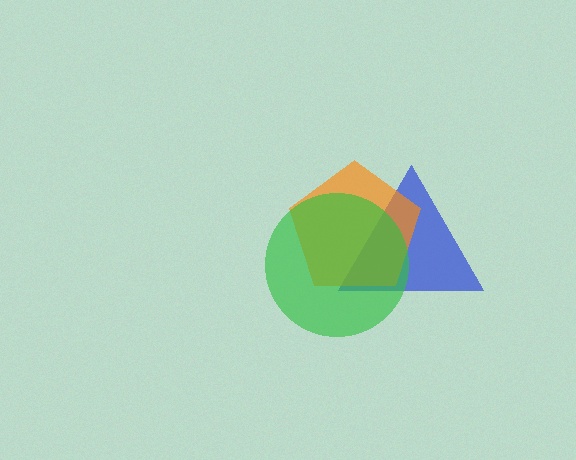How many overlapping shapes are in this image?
There are 3 overlapping shapes in the image.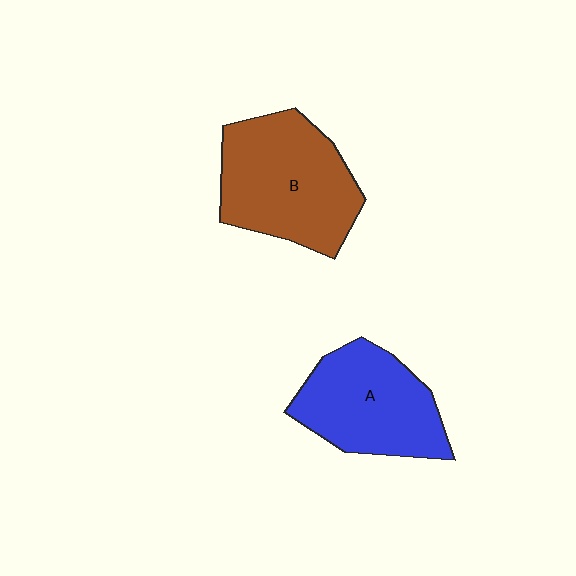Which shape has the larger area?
Shape B (brown).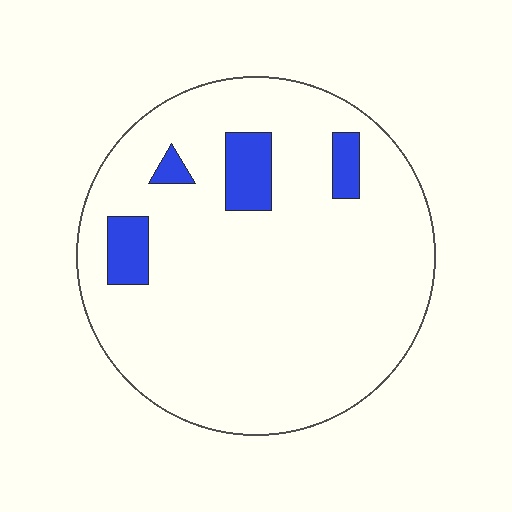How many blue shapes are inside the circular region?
4.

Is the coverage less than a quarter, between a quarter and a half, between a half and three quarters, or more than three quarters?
Less than a quarter.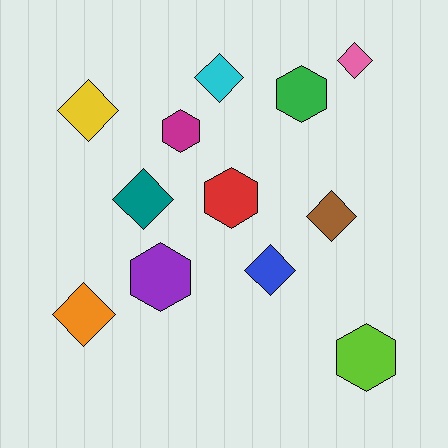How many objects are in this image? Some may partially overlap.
There are 12 objects.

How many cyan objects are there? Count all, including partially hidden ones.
There is 1 cyan object.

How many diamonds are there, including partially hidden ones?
There are 7 diamonds.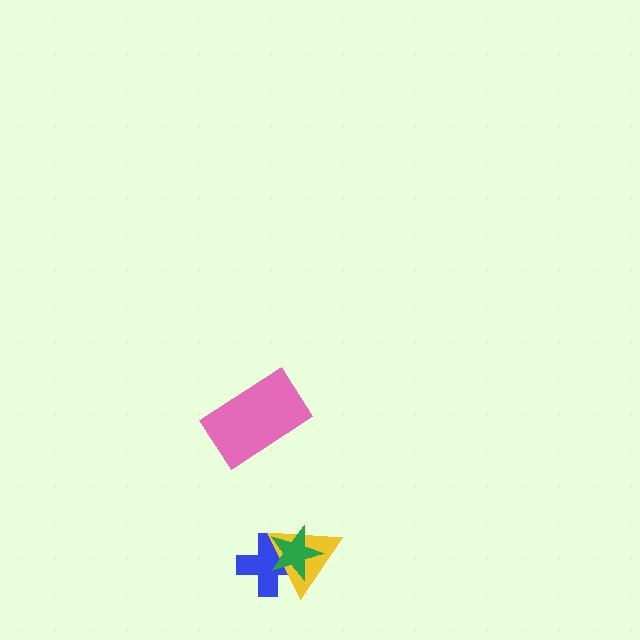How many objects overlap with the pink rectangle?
0 objects overlap with the pink rectangle.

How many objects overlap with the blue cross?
2 objects overlap with the blue cross.